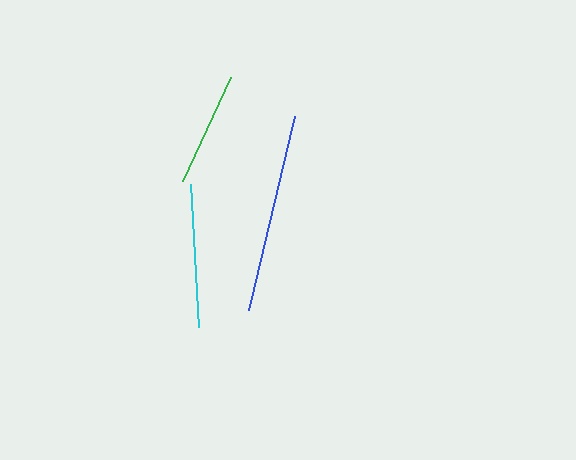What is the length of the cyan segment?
The cyan segment is approximately 144 pixels long.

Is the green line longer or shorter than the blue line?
The blue line is longer than the green line.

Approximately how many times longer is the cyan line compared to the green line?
The cyan line is approximately 1.3 times the length of the green line.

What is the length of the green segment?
The green segment is approximately 115 pixels long.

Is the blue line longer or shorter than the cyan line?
The blue line is longer than the cyan line.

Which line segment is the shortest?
The green line is the shortest at approximately 115 pixels.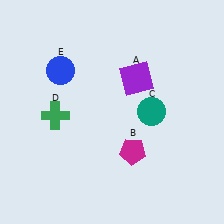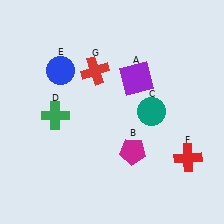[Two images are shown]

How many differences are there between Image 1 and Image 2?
There are 2 differences between the two images.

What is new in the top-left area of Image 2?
A red cross (G) was added in the top-left area of Image 2.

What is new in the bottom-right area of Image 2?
A red cross (F) was added in the bottom-right area of Image 2.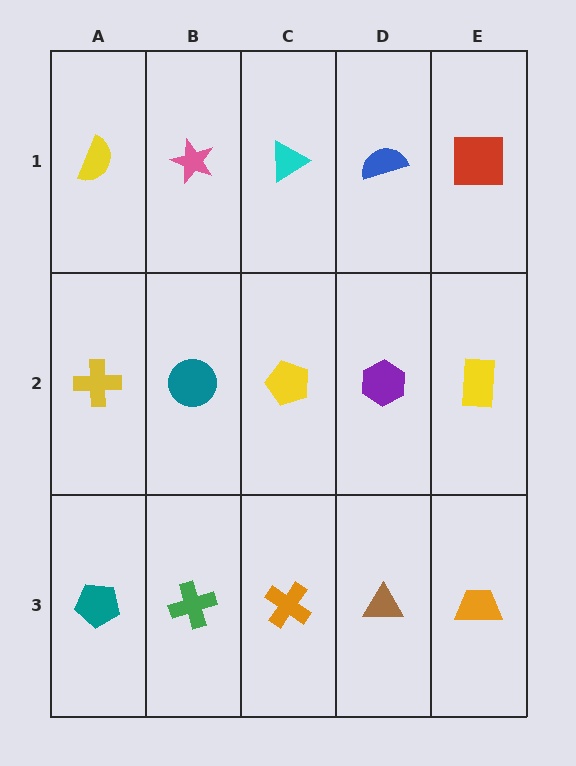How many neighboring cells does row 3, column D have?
3.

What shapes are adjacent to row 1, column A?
A yellow cross (row 2, column A), a pink star (row 1, column B).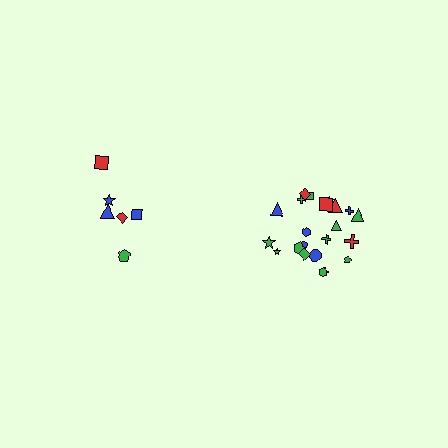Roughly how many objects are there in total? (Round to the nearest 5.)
Roughly 30 objects in total.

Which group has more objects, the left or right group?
The right group.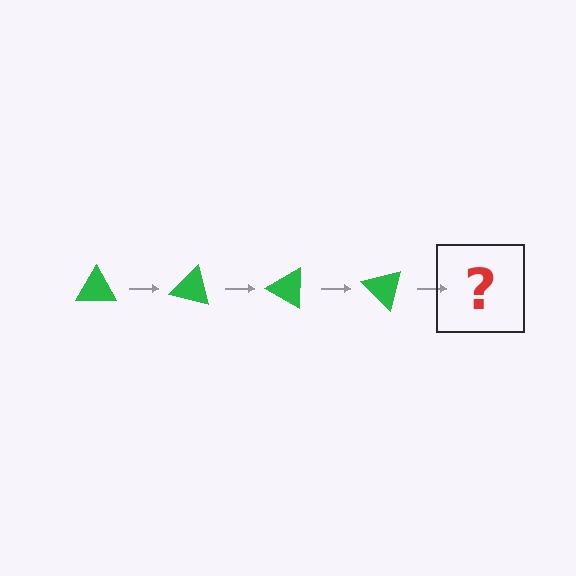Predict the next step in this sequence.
The next step is a green triangle rotated 60 degrees.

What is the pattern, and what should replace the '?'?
The pattern is that the triangle rotates 15 degrees each step. The '?' should be a green triangle rotated 60 degrees.